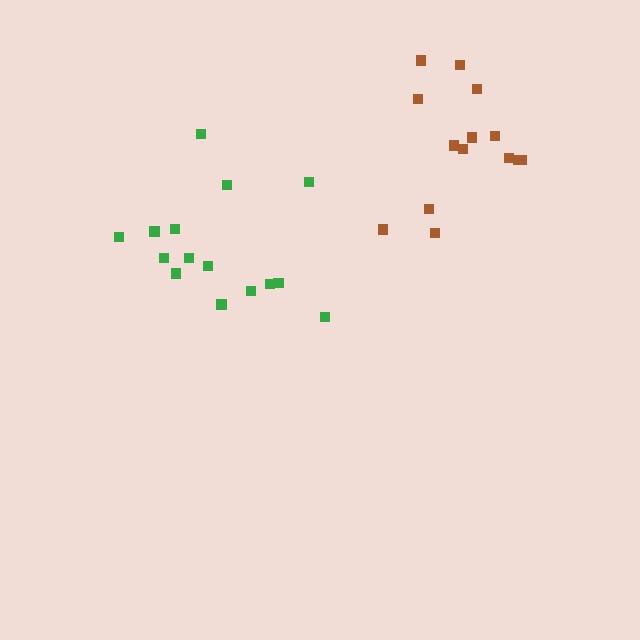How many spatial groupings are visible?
There are 2 spatial groupings.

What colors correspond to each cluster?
The clusters are colored: brown, green.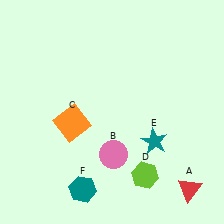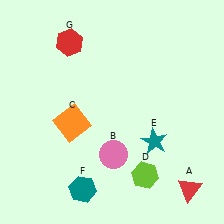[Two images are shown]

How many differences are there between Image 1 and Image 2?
There is 1 difference between the two images.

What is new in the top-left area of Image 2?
A red hexagon (G) was added in the top-left area of Image 2.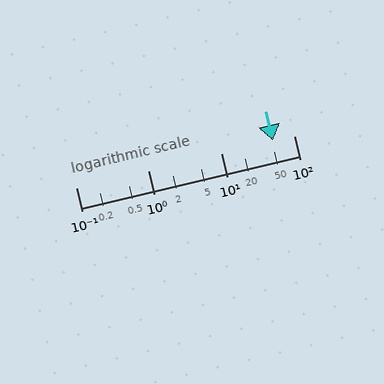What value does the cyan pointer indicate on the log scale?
The pointer indicates approximately 51.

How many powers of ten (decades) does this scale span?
The scale spans 3 decades, from 0.1 to 100.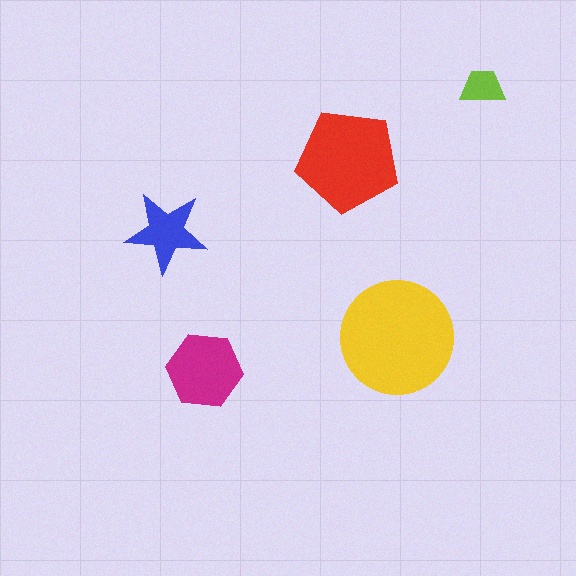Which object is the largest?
The yellow circle.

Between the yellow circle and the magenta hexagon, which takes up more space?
The yellow circle.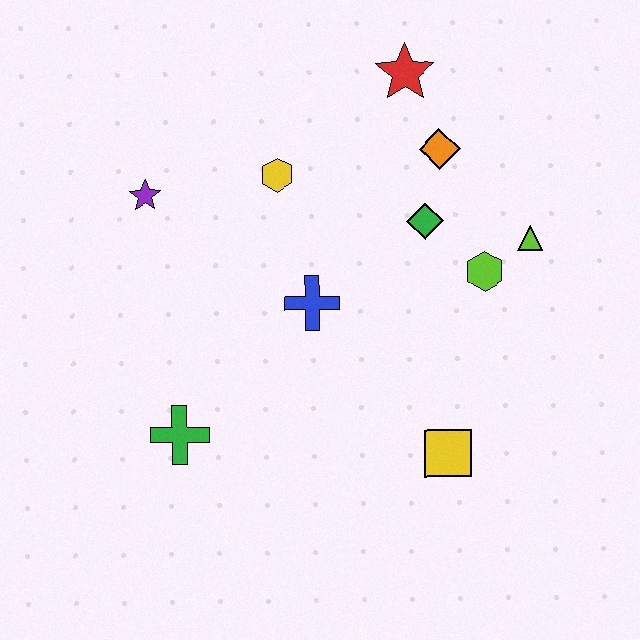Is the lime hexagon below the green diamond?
Yes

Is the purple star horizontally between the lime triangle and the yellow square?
No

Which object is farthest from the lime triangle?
The green cross is farthest from the lime triangle.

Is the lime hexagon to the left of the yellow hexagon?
No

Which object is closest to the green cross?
The blue cross is closest to the green cross.